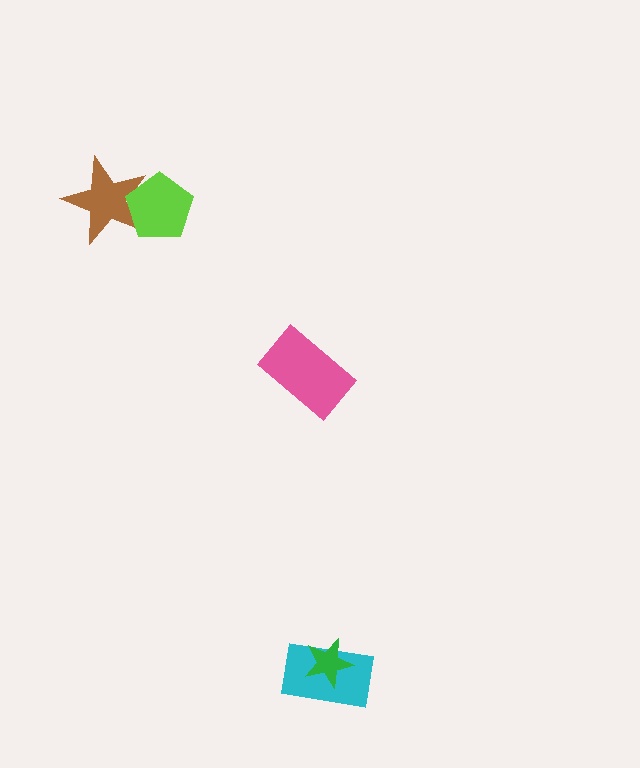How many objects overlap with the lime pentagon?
1 object overlaps with the lime pentagon.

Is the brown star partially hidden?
Yes, it is partially covered by another shape.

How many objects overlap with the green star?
1 object overlaps with the green star.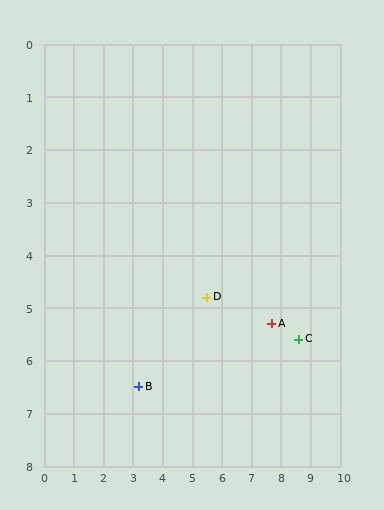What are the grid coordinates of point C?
Point C is at approximately (8.6, 5.6).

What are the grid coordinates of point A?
Point A is at approximately (7.7, 5.3).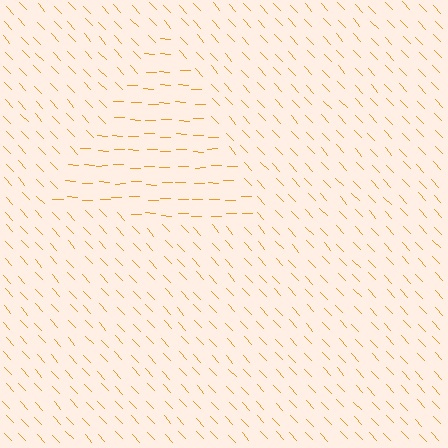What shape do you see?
I see a triangle.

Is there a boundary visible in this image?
Yes, there is a texture boundary formed by a change in line orientation.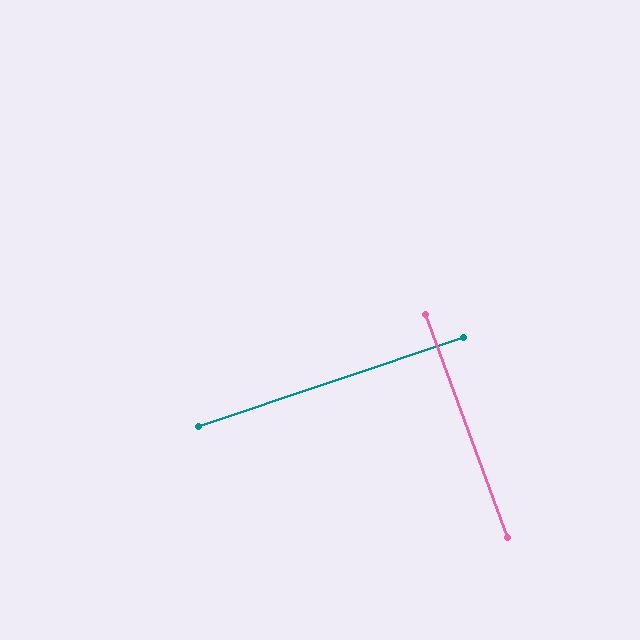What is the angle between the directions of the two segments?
Approximately 88 degrees.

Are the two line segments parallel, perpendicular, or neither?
Perpendicular — they meet at approximately 88°.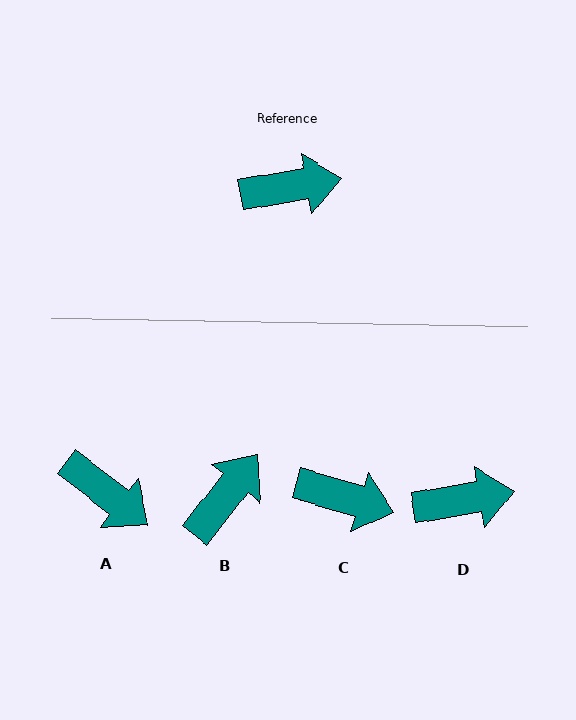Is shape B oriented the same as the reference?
No, it is off by about 42 degrees.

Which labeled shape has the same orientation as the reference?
D.